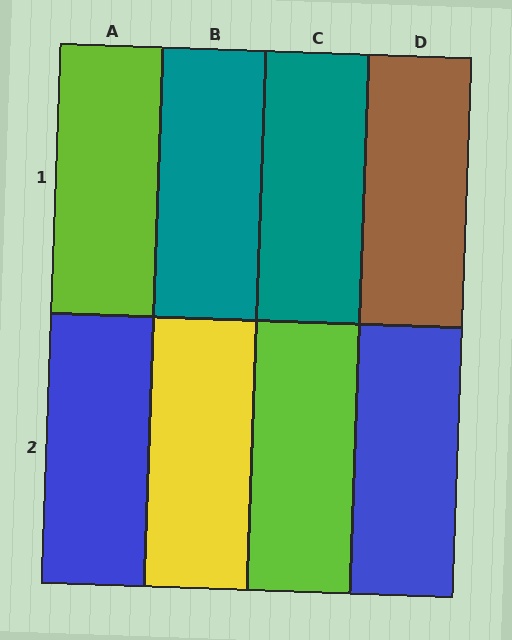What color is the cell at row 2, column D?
Blue.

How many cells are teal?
2 cells are teal.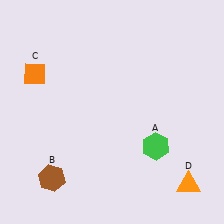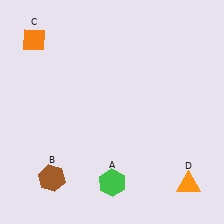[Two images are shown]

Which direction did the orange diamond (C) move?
The orange diamond (C) moved up.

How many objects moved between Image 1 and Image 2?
2 objects moved between the two images.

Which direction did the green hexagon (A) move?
The green hexagon (A) moved left.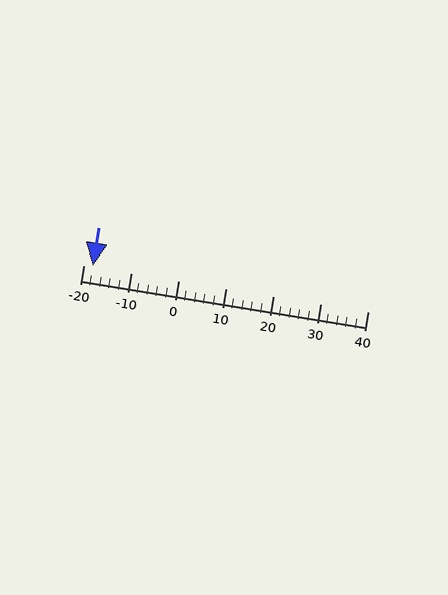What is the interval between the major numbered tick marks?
The major tick marks are spaced 10 units apart.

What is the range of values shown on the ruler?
The ruler shows values from -20 to 40.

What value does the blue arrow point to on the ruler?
The blue arrow points to approximately -18.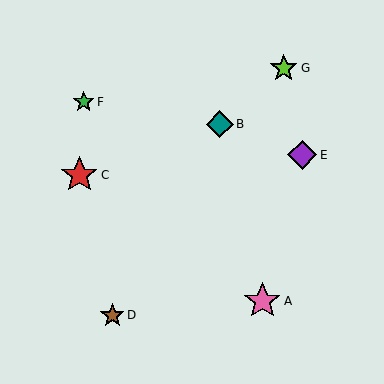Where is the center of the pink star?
The center of the pink star is at (262, 301).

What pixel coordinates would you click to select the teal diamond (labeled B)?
Click at (220, 124) to select the teal diamond B.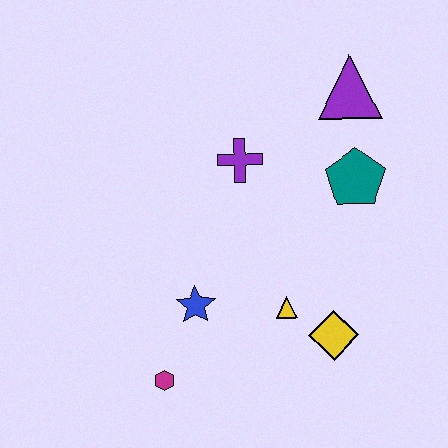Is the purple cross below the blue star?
No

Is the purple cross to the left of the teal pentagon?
Yes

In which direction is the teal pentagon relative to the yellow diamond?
The teal pentagon is above the yellow diamond.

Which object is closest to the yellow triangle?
The yellow diamond is closest to the yellow triangle.